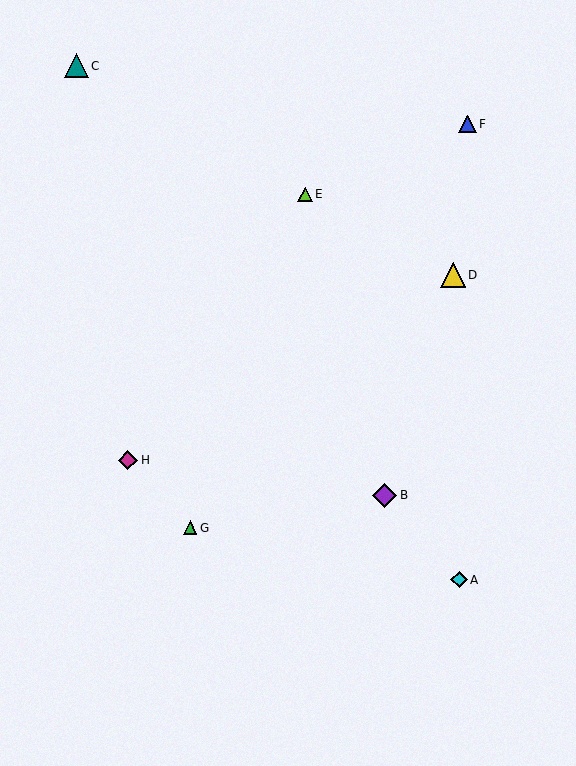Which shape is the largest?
The yellow triangle (labeled D) is the largest.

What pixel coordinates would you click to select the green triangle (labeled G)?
Click at (190, 528) to select the green triangle G.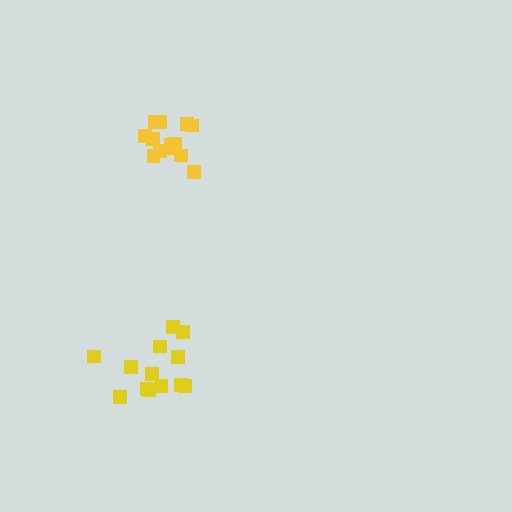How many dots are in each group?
Group 1: 13 dots, Group 2: 13 dots (26 total).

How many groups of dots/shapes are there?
There are 2 groups.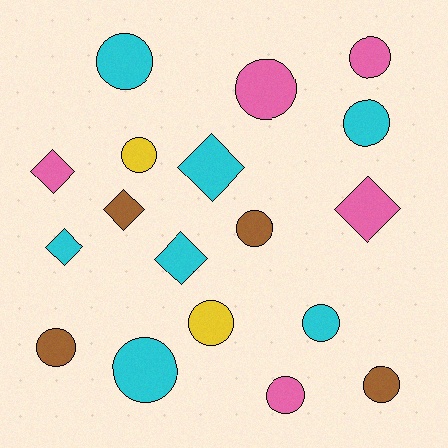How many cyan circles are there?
There are 4 cyan circles.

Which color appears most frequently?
Cyan, with 7 objects.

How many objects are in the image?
There are 18 objects.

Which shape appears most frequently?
Circle, with 12 objects.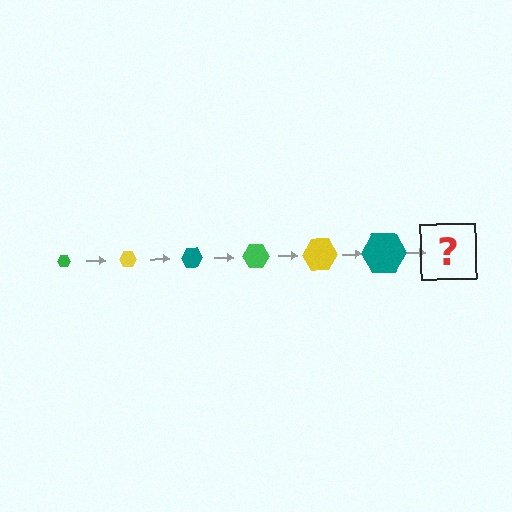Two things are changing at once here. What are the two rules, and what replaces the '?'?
The two rules are that the hexagon grows larger each step and the color cycles through green, yellow, and teal. The '?' should be a green hexagon, larger than the previous one.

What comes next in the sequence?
The next element should be a green hexagon, larger than the previous one.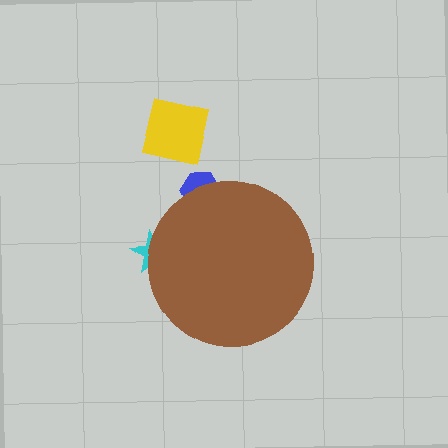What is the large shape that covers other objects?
A brown circle.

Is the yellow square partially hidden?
No, the yellow square is fully visible.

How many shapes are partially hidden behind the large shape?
2 shapes are partially hidden.